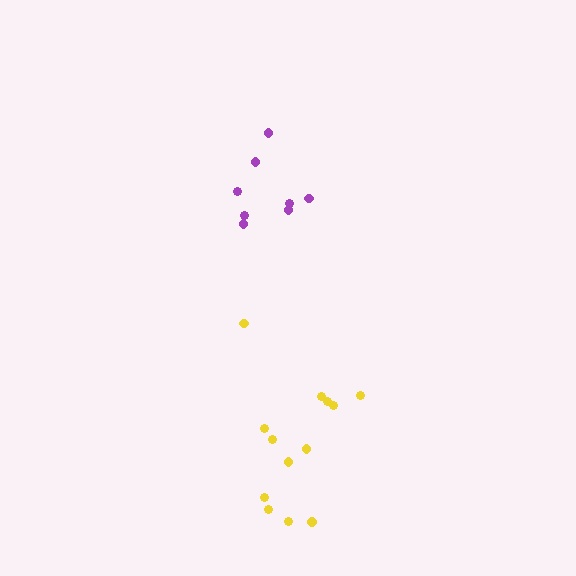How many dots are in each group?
Group 1: 13 dots, Group 2: 8 dots (21 total).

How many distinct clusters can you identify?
There are 2 distinct clusters.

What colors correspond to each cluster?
The clusters are colored: yellow, purple.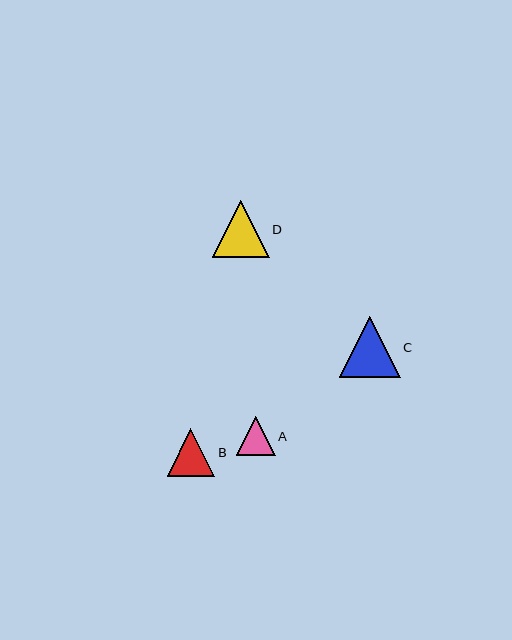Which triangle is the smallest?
Triangle A is the smallest with a size of approximately 39 pixels.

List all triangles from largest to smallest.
From largest to smallest: C, D, B, A.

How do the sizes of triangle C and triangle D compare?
Triangle C and triangle D are approximately the same size.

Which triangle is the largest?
Triangle C is the largest with a size of approximately 61 pixels.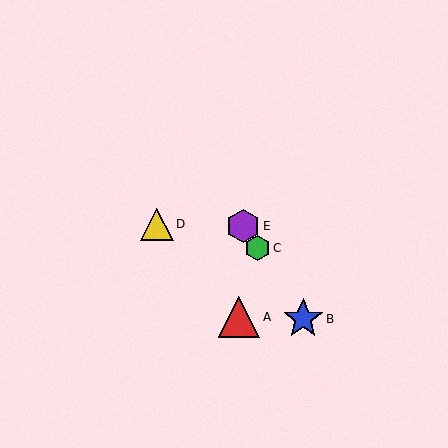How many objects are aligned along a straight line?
3 objects (B, C, E) are aligned along a straight line.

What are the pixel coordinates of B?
Object B is at (303, 319).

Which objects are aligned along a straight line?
Objects B, C, E are aligned along a straight line.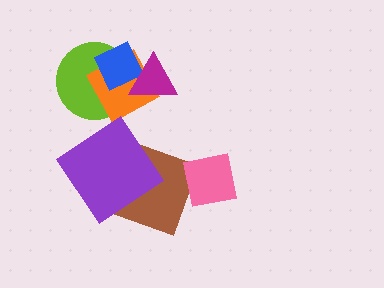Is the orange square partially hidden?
Yes, it is partially covered by another shape.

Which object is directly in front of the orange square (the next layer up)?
The blue diamond is directly in front of the orange square.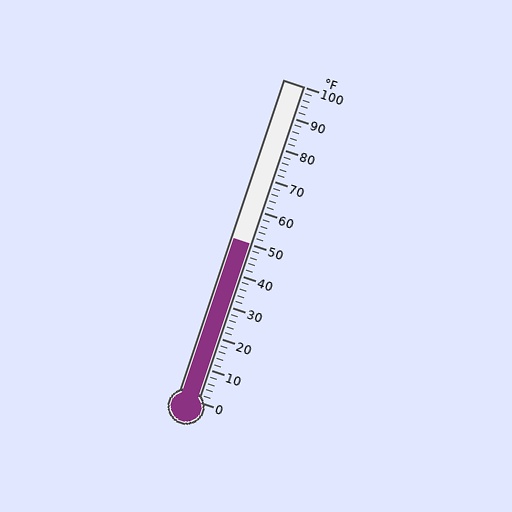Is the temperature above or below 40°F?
The temperature is above 40°F.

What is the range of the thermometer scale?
The thermometer scale ranges from 0°F to 100°F.